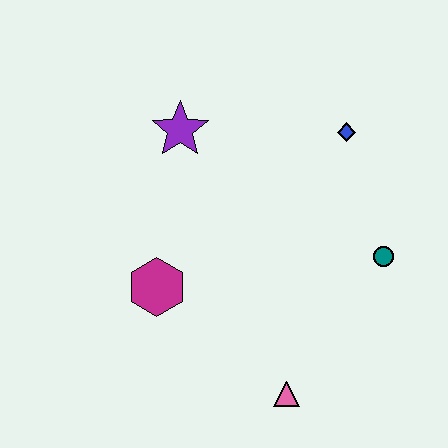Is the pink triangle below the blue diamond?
Yes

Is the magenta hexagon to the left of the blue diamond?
Yes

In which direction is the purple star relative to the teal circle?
The purple star is to the left of the teal circle.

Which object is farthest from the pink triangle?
The purple star is farthest from the pink triangle.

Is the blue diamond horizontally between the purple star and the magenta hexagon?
No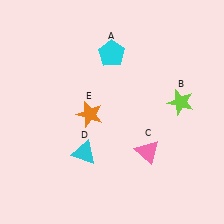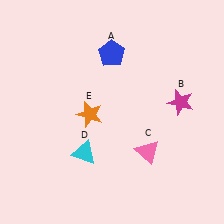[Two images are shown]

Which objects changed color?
A changed from cyan to blue. B changed from lime to magenta.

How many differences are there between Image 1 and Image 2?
There are 2 differences between the two images.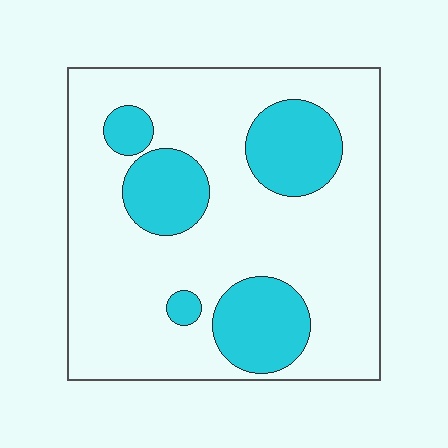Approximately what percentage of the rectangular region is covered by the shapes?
Approximately 25%.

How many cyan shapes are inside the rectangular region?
5.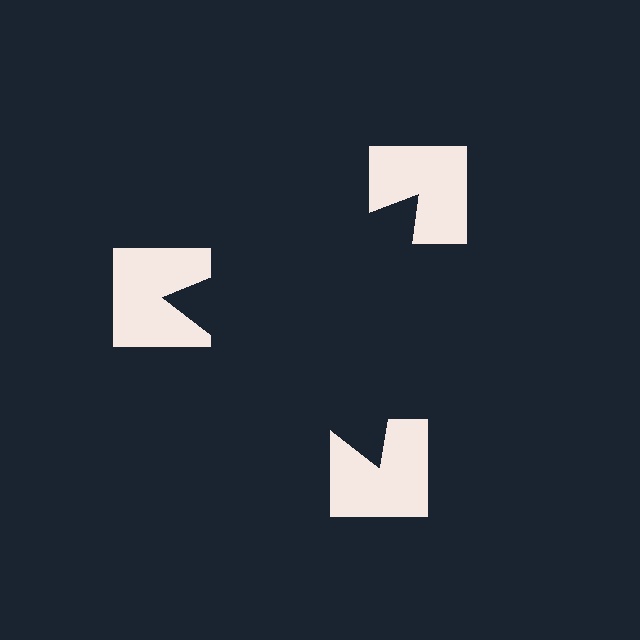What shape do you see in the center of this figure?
An illusory triangle — its edges are inferred from the aligned wedge cuts in the notched squares, not physically drawn.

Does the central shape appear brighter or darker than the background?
It typically appears slightly darker than the background, even though no actual brightness change is drawn.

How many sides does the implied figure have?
3 sides.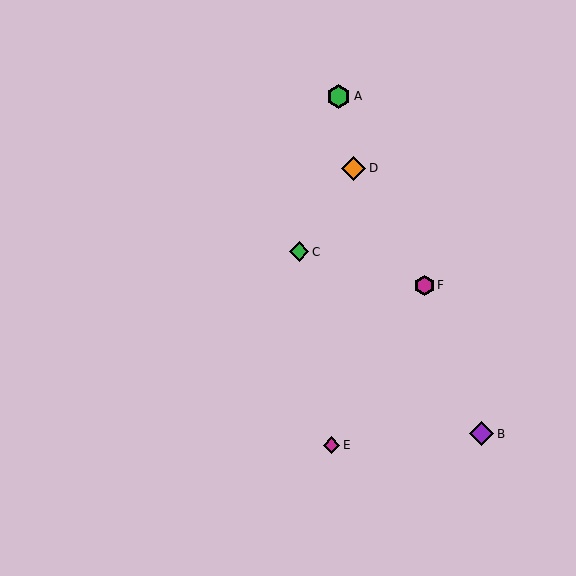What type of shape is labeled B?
Shape B is a purple diamond.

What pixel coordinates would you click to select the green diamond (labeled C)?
Click at (299, 252) to select the green diamond C.